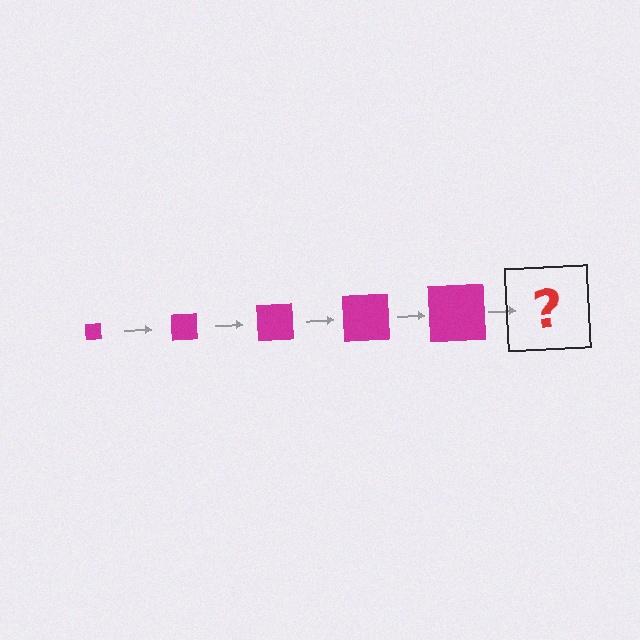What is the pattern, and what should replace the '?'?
The pattern is that the square gets progressively larger each step. The '?' should be a magenta square, larger than the previous one.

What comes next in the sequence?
The next element should be a magenta square, larger than the previous one.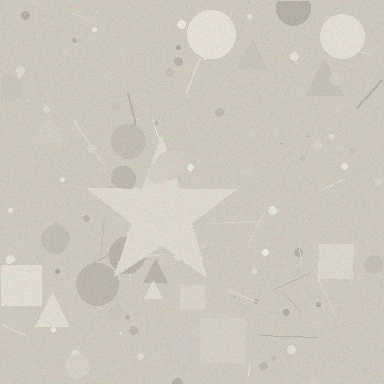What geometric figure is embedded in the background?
A star is embedded in the background.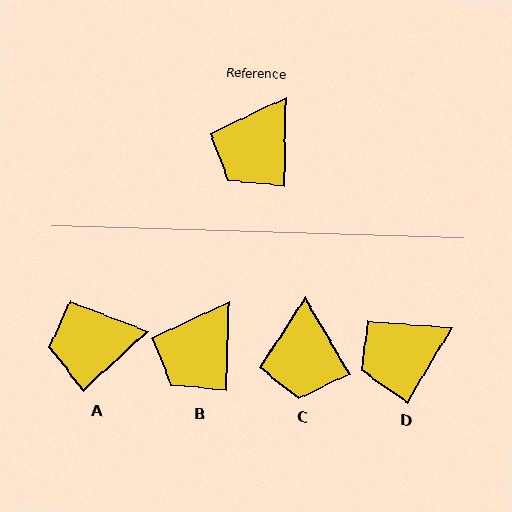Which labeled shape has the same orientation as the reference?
B.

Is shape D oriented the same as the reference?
No, it is off by about 29 degrees.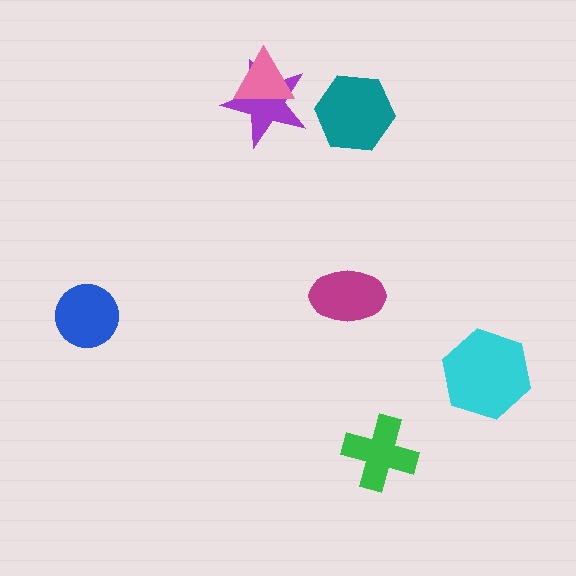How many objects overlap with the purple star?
1 object overlaps with the purple star.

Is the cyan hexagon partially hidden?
No, no other shape covers it.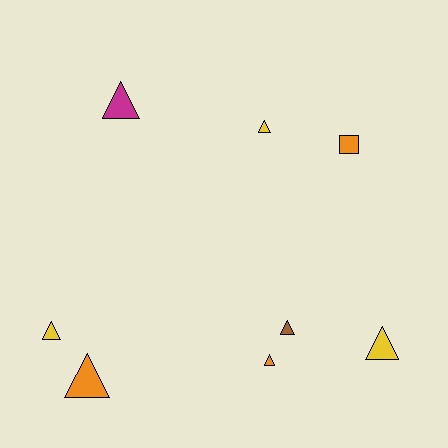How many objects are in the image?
There are 8 objects.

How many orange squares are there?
There is 1 orange square.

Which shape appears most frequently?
Triangle, with 7 objects.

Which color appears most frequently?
Orange, with 3 objects.